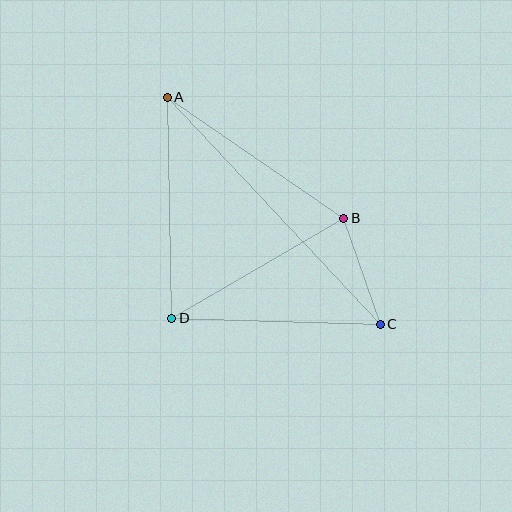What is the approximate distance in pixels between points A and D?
The distance between A and D is approximately 221 pixels.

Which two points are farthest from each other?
Points A and C are farthest from each other.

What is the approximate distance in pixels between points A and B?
The distance between A and B is approximately 214 pixels.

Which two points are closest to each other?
Points B and C are closest to each other.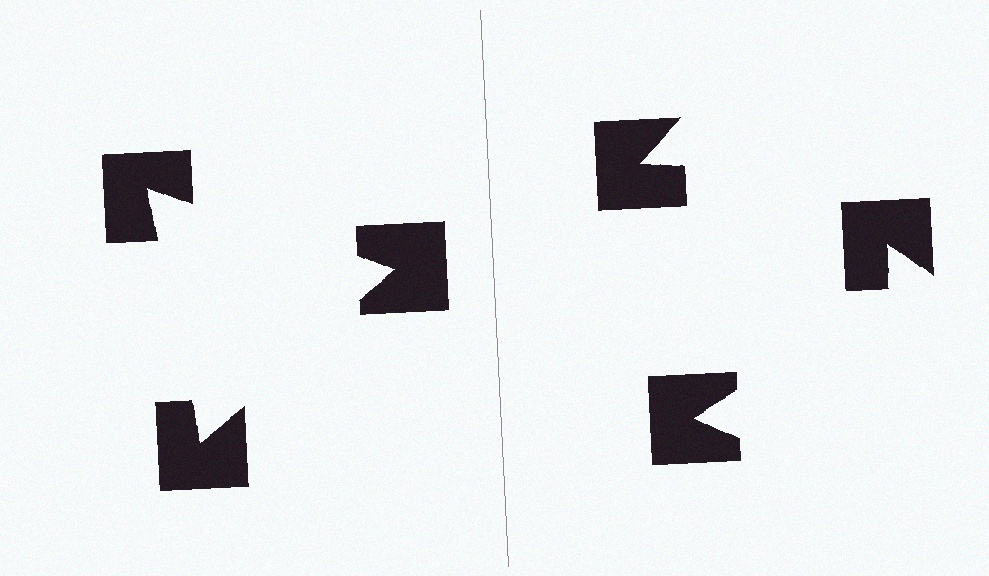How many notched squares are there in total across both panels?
6 — 3 on each side.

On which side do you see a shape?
An illusory triangle appears on the left side. On the right side the wedge cuts are rotated, so no coherent shape forms.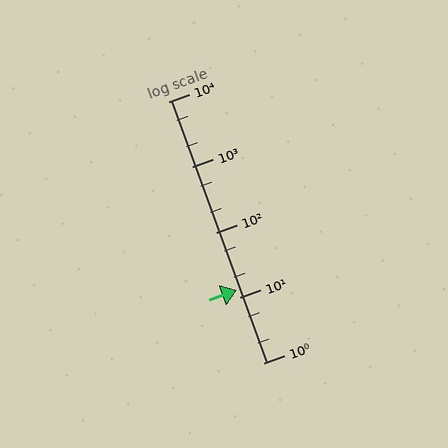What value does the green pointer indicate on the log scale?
The pointer indicates approximately 13.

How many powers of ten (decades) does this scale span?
The scale spans 4 decades, from 1 to 10000.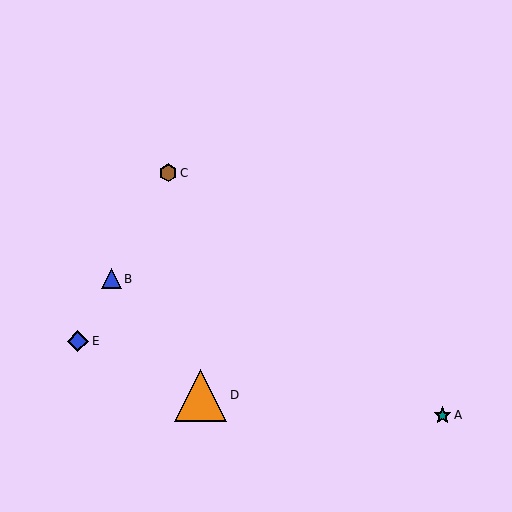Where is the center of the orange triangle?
The center of the orange triangle is at (201, 395).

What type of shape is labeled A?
Shape A is a teal star.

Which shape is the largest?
The orange triangle (labeled D) is the largest.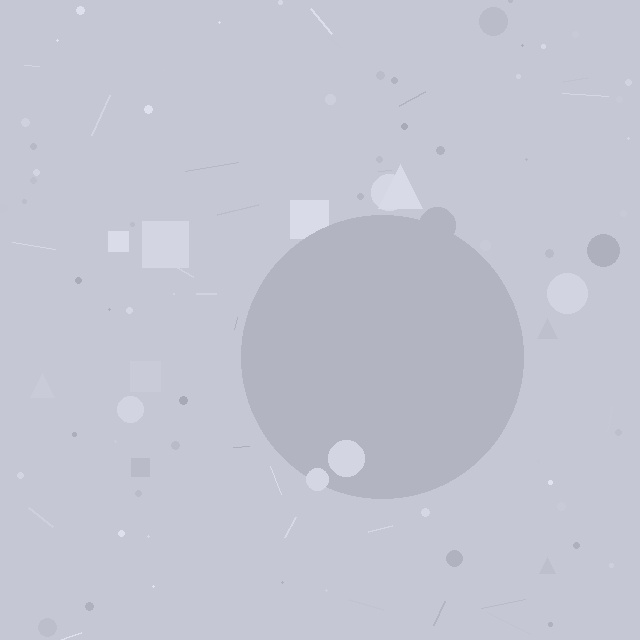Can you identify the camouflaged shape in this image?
The camouflaged shape is a circle.